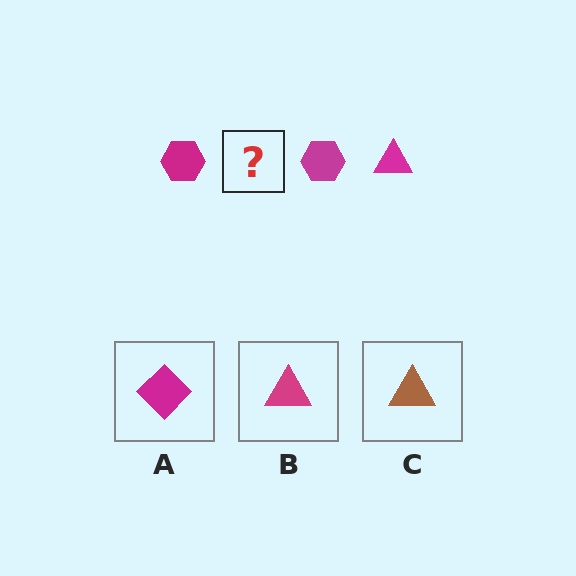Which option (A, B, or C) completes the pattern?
B.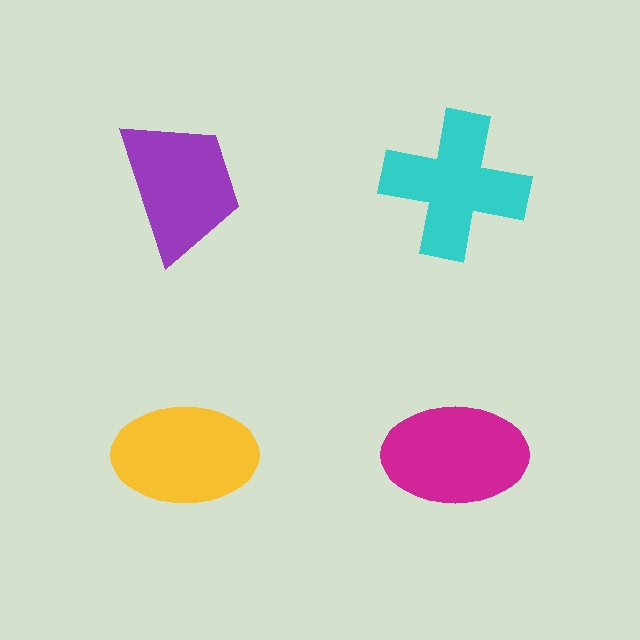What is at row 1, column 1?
A purple trapezoid.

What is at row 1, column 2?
A cyan cross.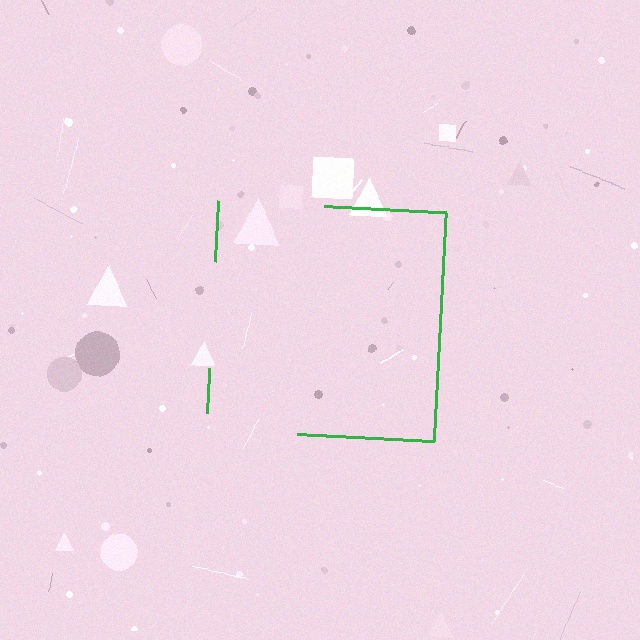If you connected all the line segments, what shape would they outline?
They would outline a square.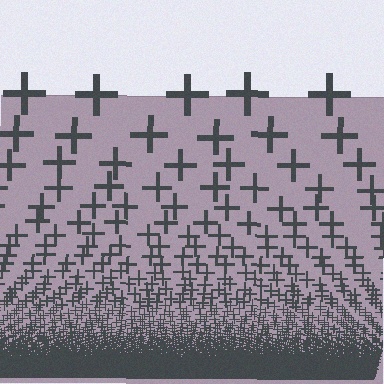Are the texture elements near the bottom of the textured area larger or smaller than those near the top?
Smaller. The gradient is inverted — elements near the bottom are smaller and denser.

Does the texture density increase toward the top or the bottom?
Density increases toward the bottom.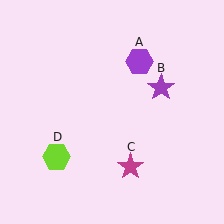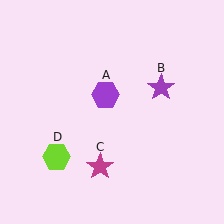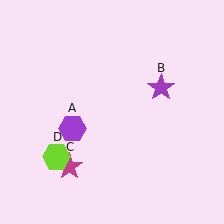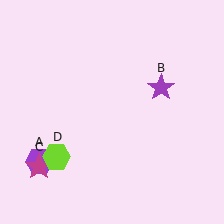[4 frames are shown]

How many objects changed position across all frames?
2 objects changed position: purple hexagon (object A), magenta star (object C).